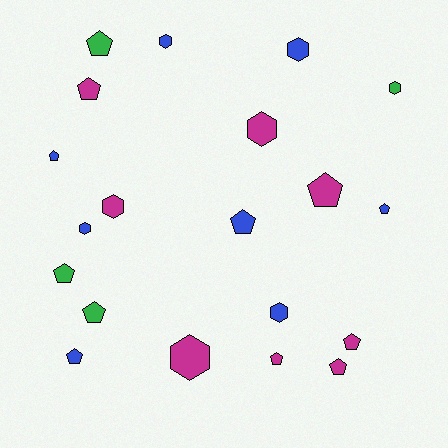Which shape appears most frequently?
Pentagon, with 12 objects.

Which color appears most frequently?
Magenta, with 8 objects.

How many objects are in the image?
There are 20 objects.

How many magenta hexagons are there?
There are 3 magenta hexagons.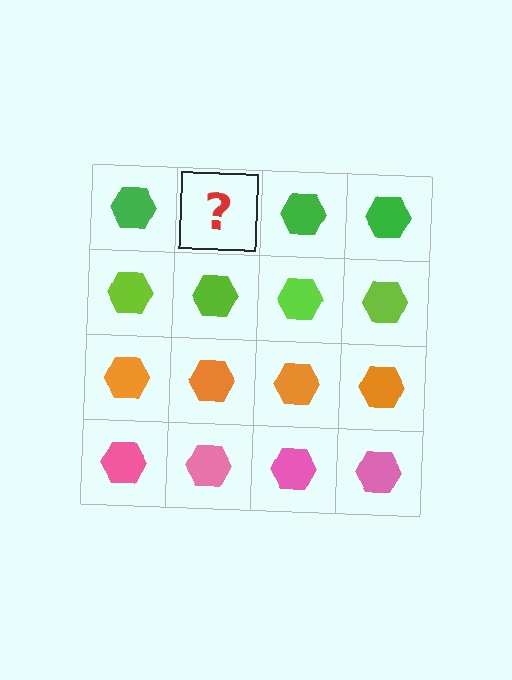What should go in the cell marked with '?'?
The missing cell should contain a green hexagon.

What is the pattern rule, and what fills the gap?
The rule is that each row has a consistent color. The gap should be filled with a green hexagon.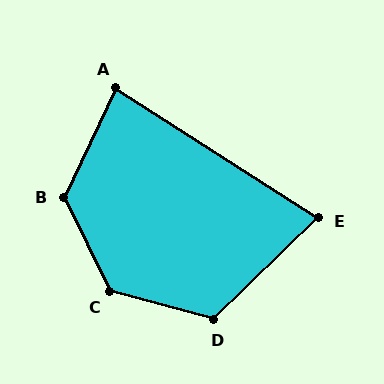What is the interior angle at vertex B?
Approximately 128 degrees (obtuse).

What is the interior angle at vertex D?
Approximately 121 degrees (obtuse).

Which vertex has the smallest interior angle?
E, at approximately 77 degrees.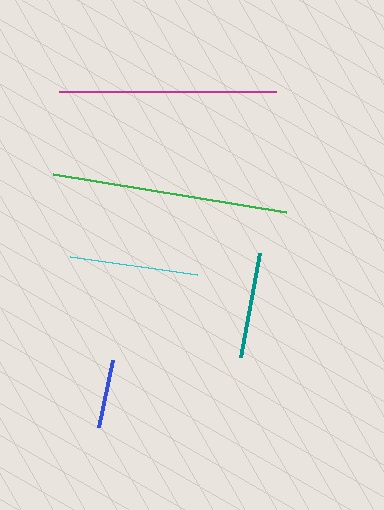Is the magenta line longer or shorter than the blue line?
The magenta line is longer than the blue line.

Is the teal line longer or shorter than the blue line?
The teal line is longer than the blue line.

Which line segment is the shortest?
The blue line is the shortest at approximately 69 pixels.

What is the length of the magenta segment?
The magenta segment is approximately 216 pixels long.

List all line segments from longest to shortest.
From longest to shortest: green, magenta, cyan, teal, blue.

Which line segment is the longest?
The green line is the longest at approximately 236 pixels.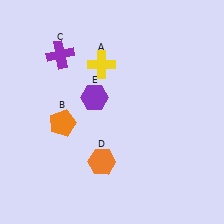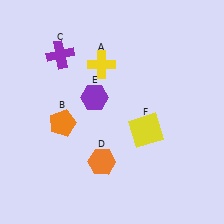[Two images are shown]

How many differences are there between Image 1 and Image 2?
There is 1 difference between the two images.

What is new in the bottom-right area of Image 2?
A yellow square (F) was added in the bottom-right area of Image 2.